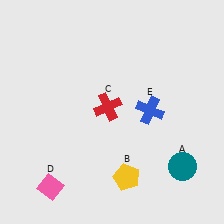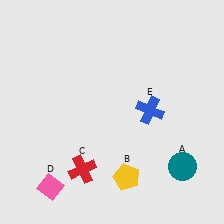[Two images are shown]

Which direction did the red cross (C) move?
The red cross (C) moved down.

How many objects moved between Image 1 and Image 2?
1 object moved between the two images.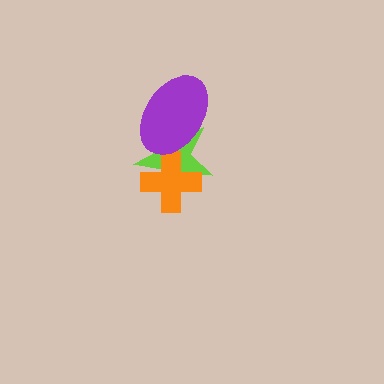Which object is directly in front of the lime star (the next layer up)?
The orange cross is directly in front of the lime star.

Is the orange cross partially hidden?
Yes, it is partially covered by another shape.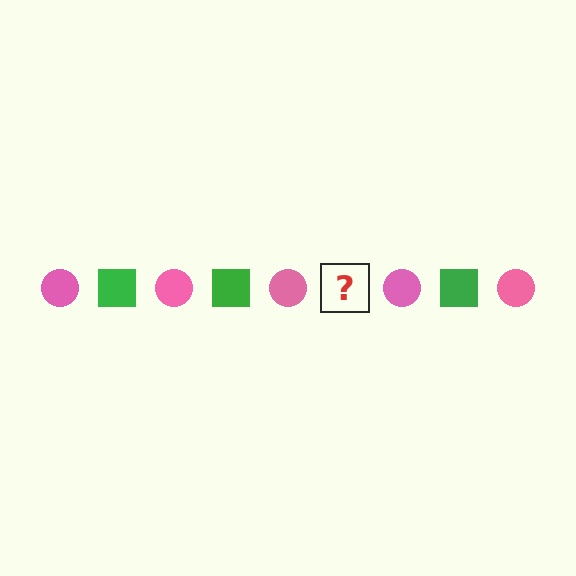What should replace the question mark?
The question mark should be replaced with a green square.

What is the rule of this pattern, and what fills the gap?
The rule is that the pattern alternates between pink circle and green square. The gap should be filled with a green square.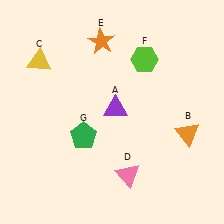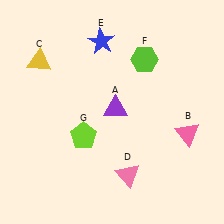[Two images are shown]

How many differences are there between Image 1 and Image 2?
There are 3 differences between the two images.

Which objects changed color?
B changed from orange to pink. E changed from orange to blue. G changed from green to lime.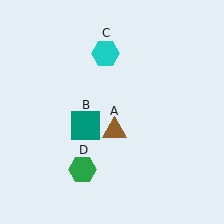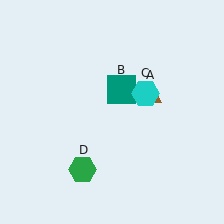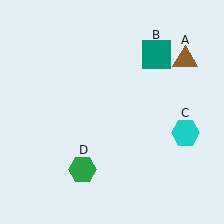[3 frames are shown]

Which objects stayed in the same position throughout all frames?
Green hexagon (object D) remained stationary.